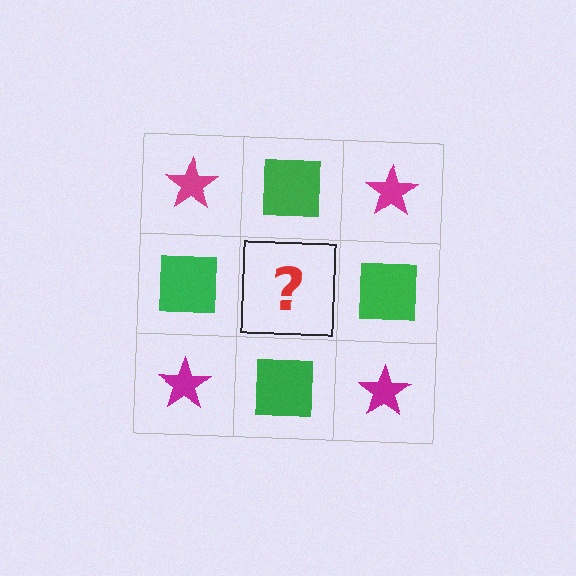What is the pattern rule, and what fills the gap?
The rule is that it alternates magenta star and green square in a checkerboard pattern. The gap should be filled with a magenta star.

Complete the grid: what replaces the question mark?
The question mark should be replaced with a magenta star.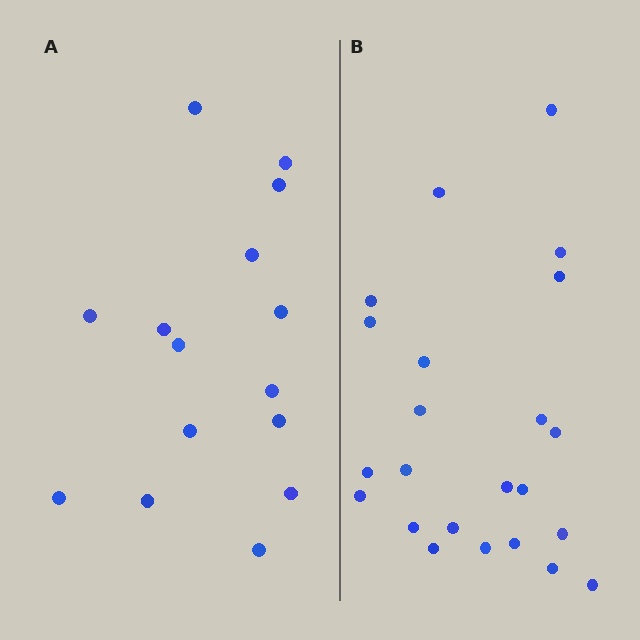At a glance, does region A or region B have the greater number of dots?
Region B (the right region) has more dots.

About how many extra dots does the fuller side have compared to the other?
Region B has roughly 8 or so more dots than region A.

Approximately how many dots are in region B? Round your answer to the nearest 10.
About 20 dots. (The exact count is 23, which rounds to 20.)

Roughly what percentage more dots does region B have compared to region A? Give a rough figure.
About 55% more.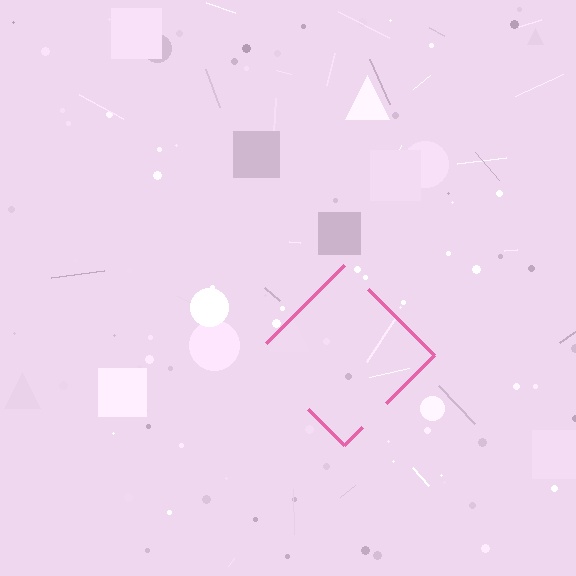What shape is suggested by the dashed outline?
The dashed outline suggests a diamond.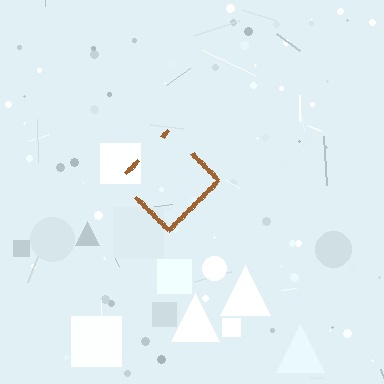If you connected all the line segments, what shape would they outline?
They would outline a diamond.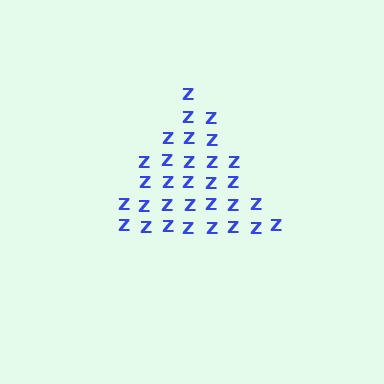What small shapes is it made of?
It is made of small letter Z's.